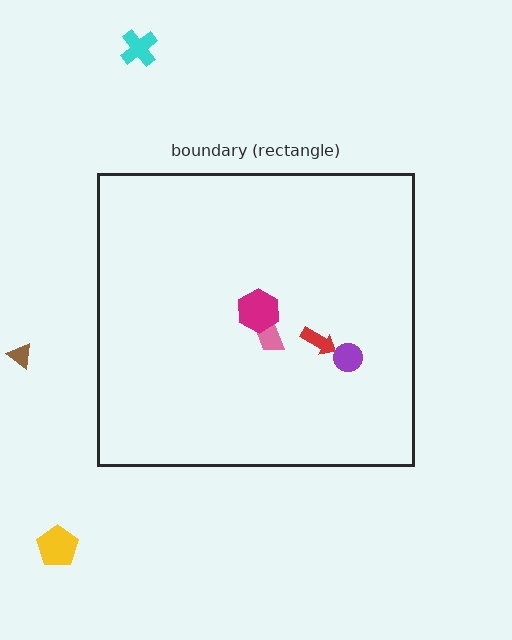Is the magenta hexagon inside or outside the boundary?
Inside.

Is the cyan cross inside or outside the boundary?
Outside.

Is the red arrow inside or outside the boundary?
Inside.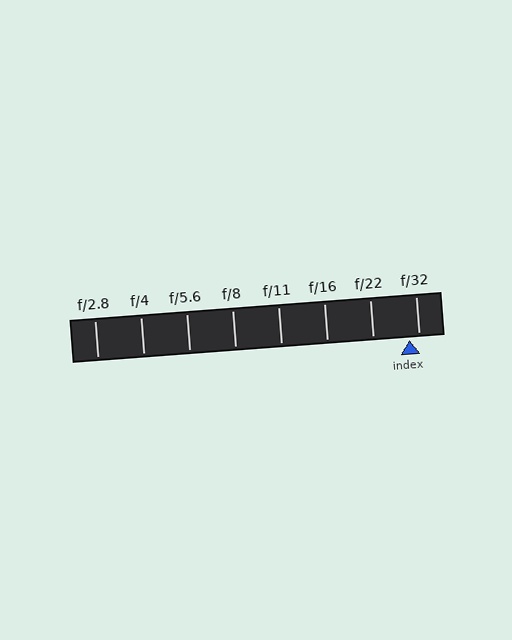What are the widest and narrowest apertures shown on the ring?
The widest aperture shown is f/2.8 and the narrowest is f/32.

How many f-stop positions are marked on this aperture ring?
There are 8 f-stop positions marked.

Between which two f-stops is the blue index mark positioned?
The index mark is between f/22 and f/32.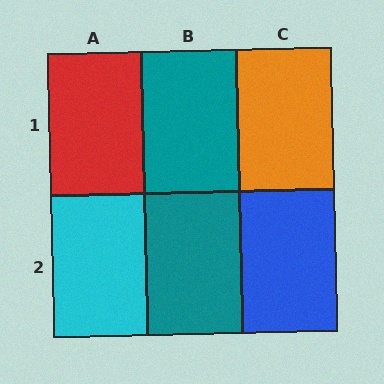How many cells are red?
1 cell is red.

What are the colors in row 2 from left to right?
Cyan, teal, blue.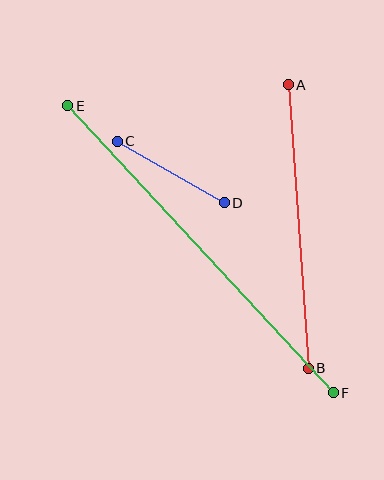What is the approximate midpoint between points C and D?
The midpoint is at approximately (171, 172) pixels.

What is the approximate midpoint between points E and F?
The midpoint is at approximately (200, 249) pixels.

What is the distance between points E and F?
The distance is approximately 391 pixels.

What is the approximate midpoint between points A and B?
The midpoint is at approximately (298, 226) pixels.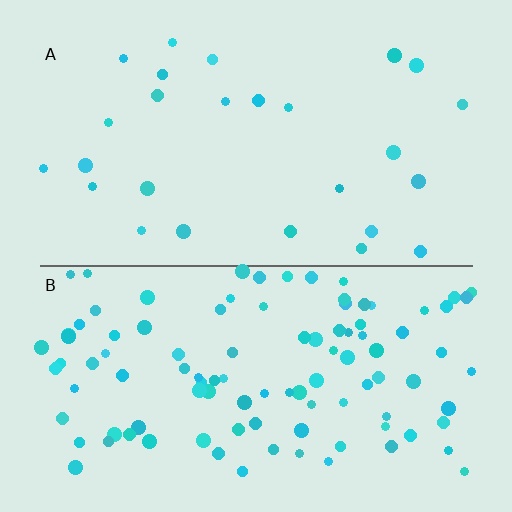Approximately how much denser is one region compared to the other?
Approximately 4.0× — region B over region A.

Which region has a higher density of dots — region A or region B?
B (the bottom).